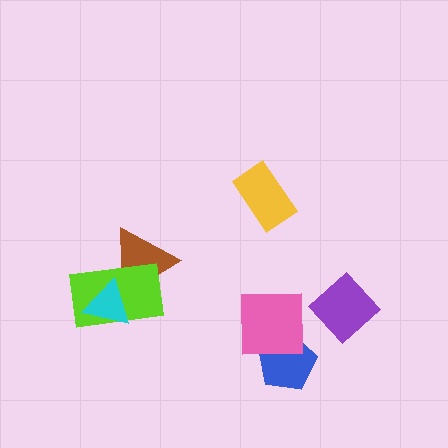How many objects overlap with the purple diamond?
0 objects overlap with the purple diamond.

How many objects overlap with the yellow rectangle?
0 objects overlap with the yellow rectangle.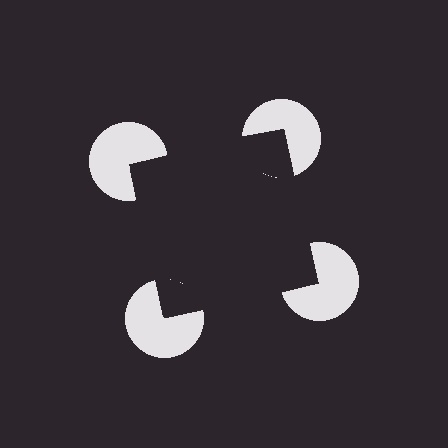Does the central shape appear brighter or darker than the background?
It typically appears slightly darker than the background, even though no actual brightness change is drawn.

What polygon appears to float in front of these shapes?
An illusory square — its edges are inferred from the aligned wedge cuts in the pac-man discs, not physically drawn.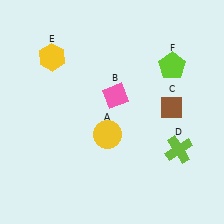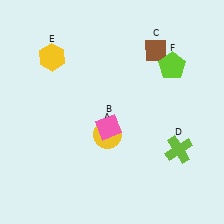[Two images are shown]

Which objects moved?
The objects that moved are: the pink diamond (B), the brown diamond (C).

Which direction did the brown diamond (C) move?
The brown diamond (C) moved up.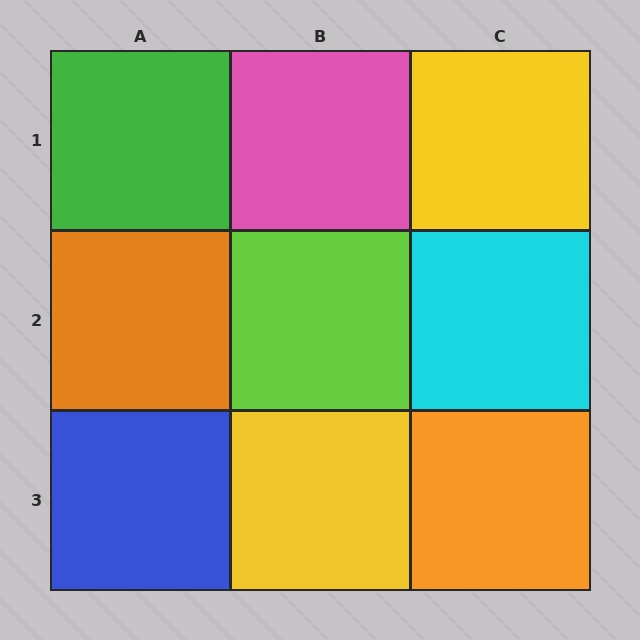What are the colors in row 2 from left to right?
Orange, lime, cyan.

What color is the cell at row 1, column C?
Yellow.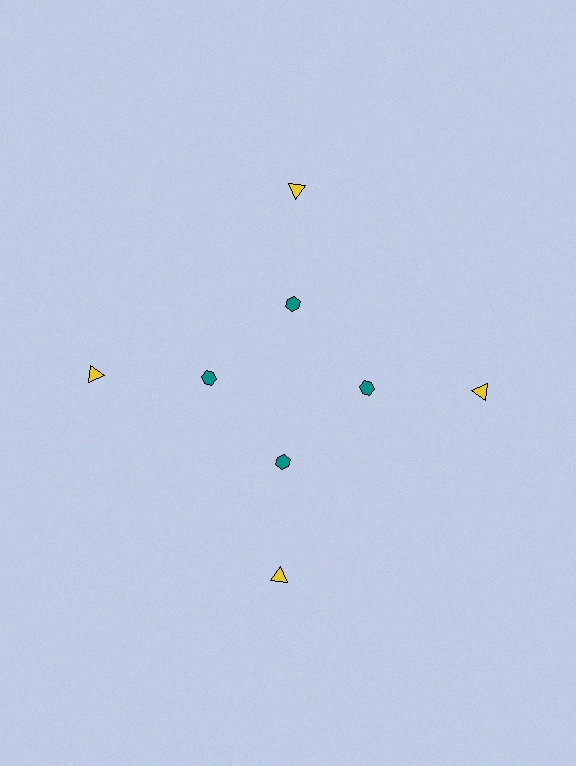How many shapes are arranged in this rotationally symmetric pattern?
There are 8 shapes, arranged in 4 groups of 2.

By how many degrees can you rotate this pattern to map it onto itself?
The pattern maps onto itself every 90 degrees of rotation.